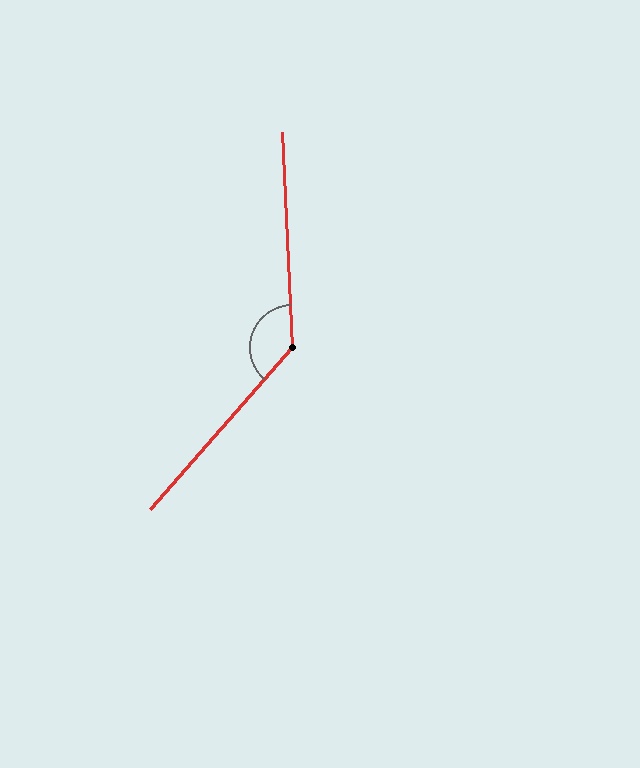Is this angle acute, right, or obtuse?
It is obtuse.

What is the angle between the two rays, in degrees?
Approximately 136 degrees.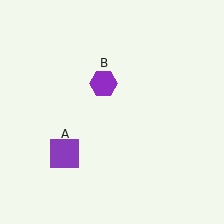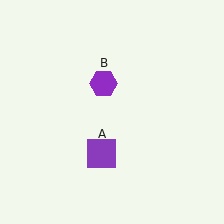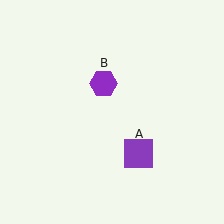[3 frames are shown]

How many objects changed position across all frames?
1 object changed position: purple square (object A).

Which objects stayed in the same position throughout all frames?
Purple hexagon (object B) remained stationary.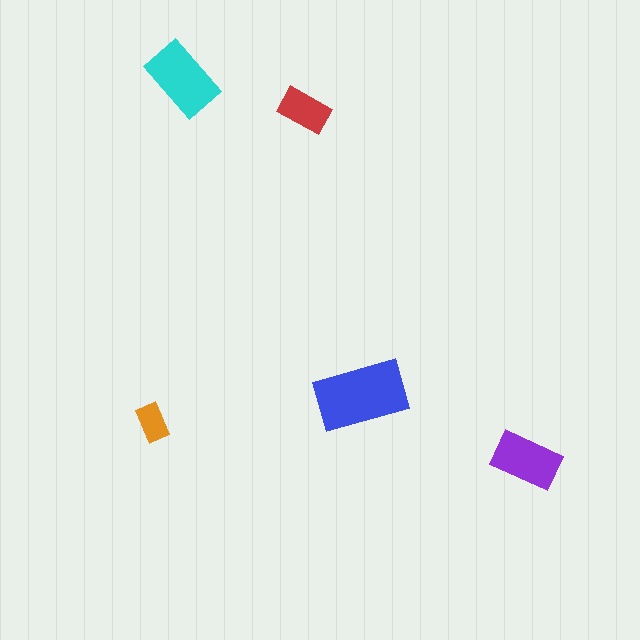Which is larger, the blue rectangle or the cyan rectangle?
The blue one.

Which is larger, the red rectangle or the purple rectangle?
The purple one.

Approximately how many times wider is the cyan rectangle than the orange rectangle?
About 2 times wider.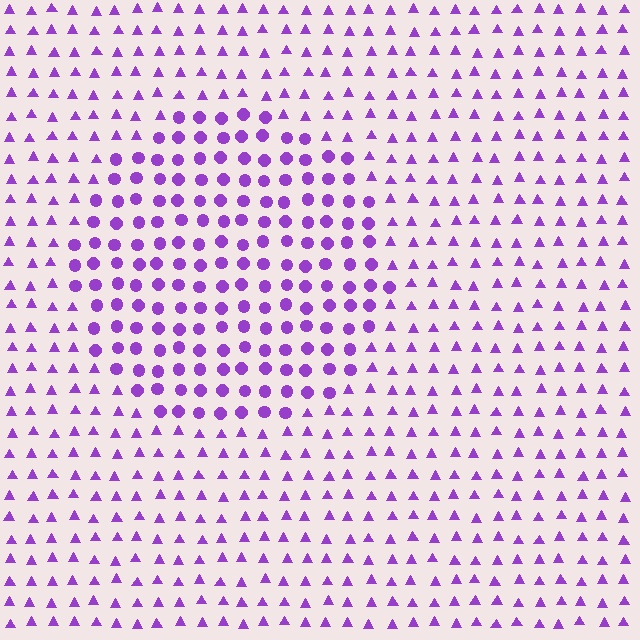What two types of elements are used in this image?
The image uses circles inside the circle region and triangles outside it.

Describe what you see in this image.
The image is filled with small purple elements arranged in a uniform grid. A circle-shaped region contains circles, while the surrounding area contains triangles. The boundary is defined purely by the change in element shape.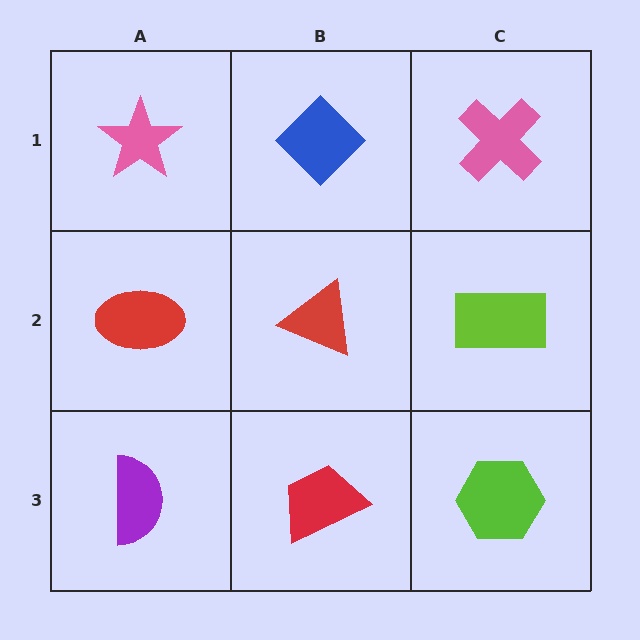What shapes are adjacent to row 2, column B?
A blue diamond (row 1, column B), a red trapezoid (row 3, column B), a red ellipse (row 2, column A), a lime rectangle (row 2, column C).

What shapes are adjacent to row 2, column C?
A pink cross (row 1, column C), a lime hexagon (row 3, column C), a red triangle (row 2, column B).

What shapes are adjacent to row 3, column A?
A red ellipse (row 2, column A), a red trapezoid (row 3, column B).